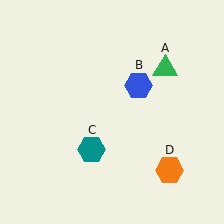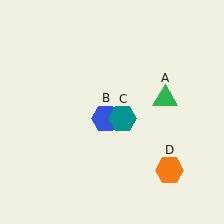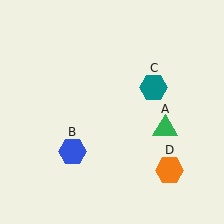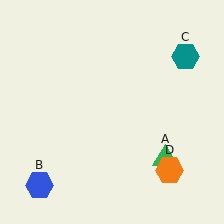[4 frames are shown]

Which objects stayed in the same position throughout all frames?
Orange hexagon (object D) remained stationary.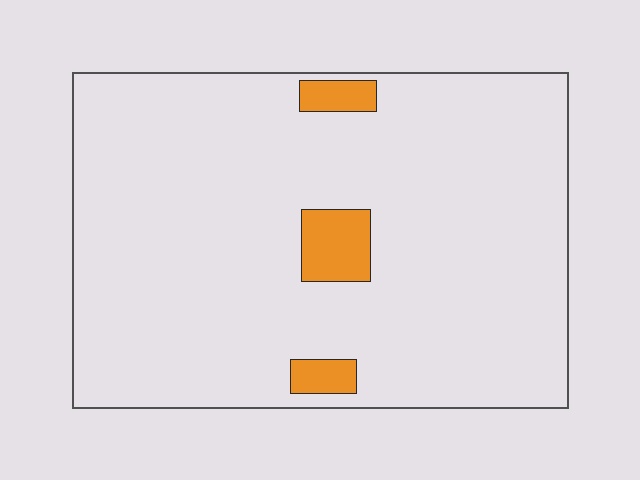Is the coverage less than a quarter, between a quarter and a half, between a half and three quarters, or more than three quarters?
Less than a quarter.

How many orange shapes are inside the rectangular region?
3.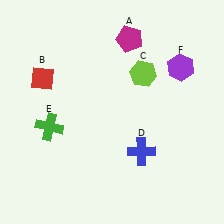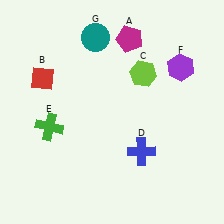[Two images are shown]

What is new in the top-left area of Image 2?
A teal circle (G) was added in the top-left area of Image 2.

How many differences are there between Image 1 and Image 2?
There is 1 difference between the two images.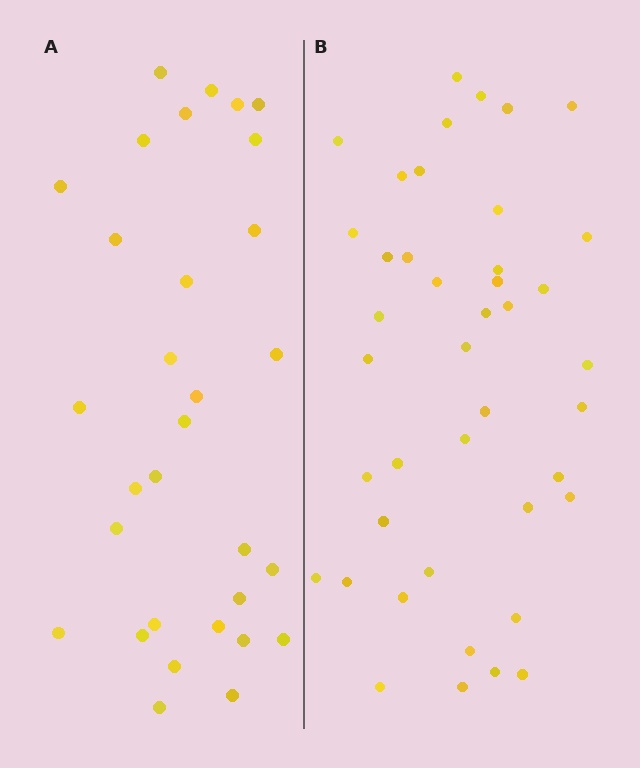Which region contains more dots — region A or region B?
Region B (the right region) has more dots.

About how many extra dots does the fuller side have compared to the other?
Region B has roughly 12 or so more dots than region A.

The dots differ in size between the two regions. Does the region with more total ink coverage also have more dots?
No. Region A has more total ink coverage because its dots are larger, but region B actually contains more individual dots. Total area can be misleading — the number of items is what matters here.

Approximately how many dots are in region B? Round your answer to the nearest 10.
About 40 dots. (The exact count is 42, which rounds to 40.)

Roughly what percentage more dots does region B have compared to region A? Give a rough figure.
About 35% more.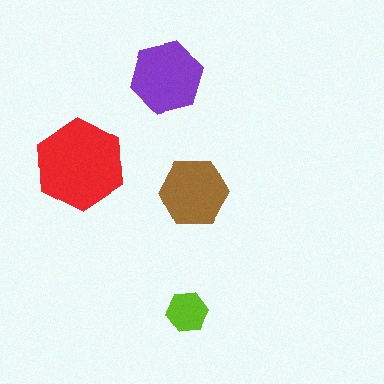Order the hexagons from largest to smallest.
the red one, the purple one, the brown one, the lime one.